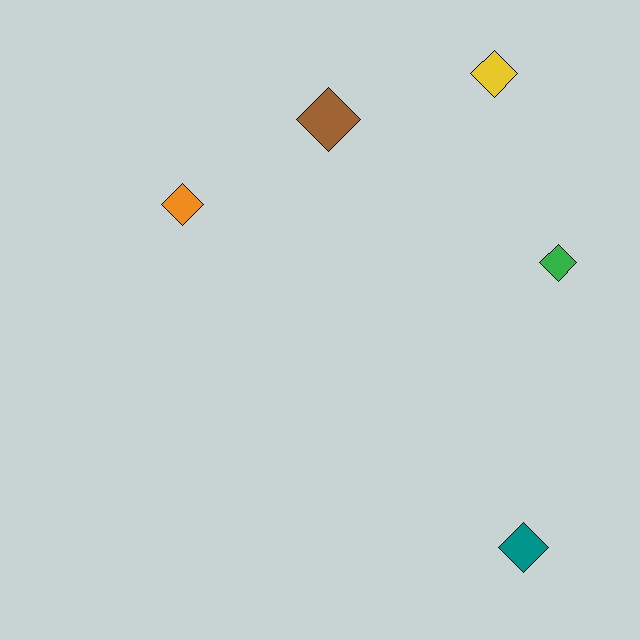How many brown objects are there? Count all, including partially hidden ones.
There is 1 brown object.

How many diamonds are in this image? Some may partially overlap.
There are 5 diamonds.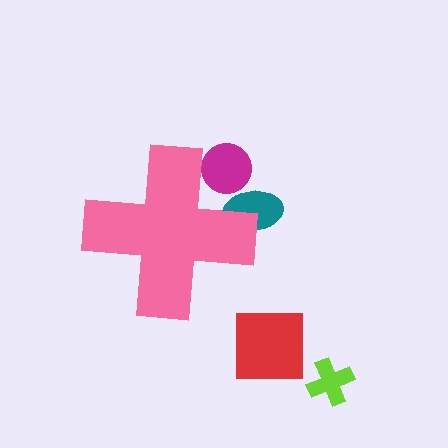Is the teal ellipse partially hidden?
Yes, the teal ellipse is partially hidden behind the pink cross.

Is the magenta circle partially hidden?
Yes, the magenta circle is partially hidden behind the pink cross.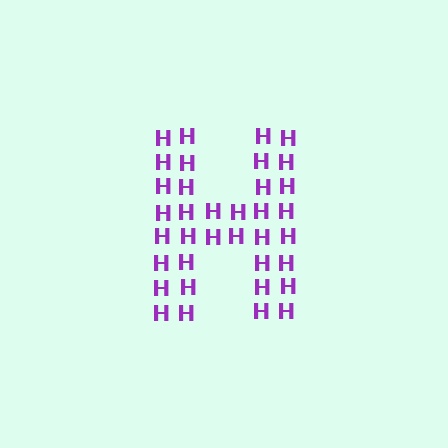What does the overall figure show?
The overall figure shows the letter H.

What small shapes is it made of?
It is made of small letter H's.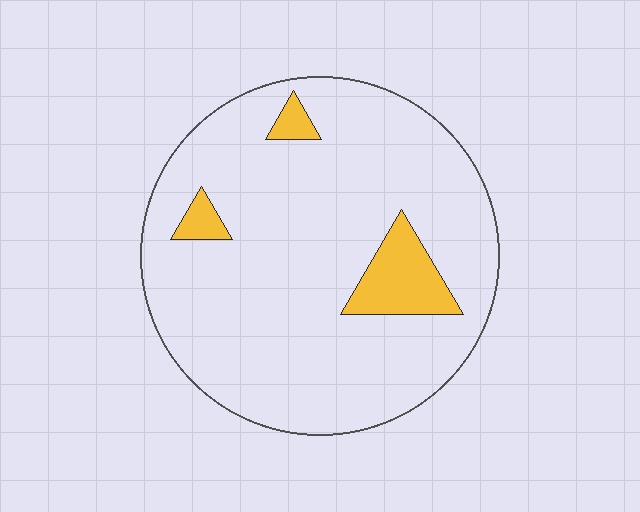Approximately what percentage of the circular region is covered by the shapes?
Approximately 10%.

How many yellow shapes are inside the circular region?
3.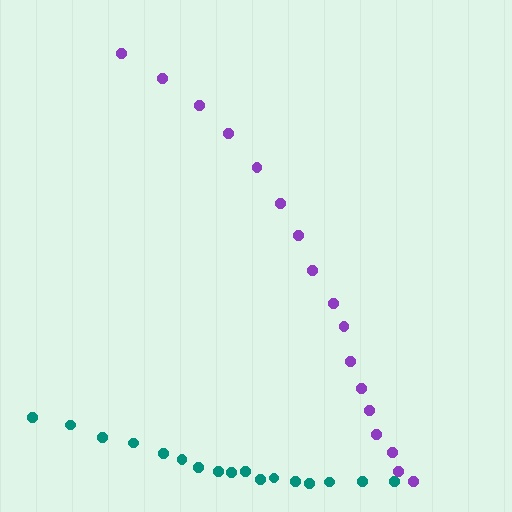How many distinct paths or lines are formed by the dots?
There are 2 distinct paths.